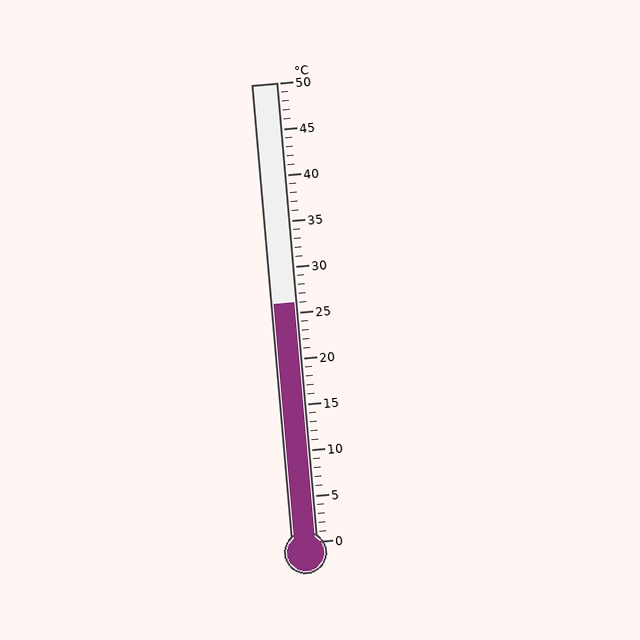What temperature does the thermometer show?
The thermometer shows approximately 26°C.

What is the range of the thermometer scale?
The thermometer scale ranges from 0°C to 50°C.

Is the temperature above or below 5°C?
The temperature is above 5°C.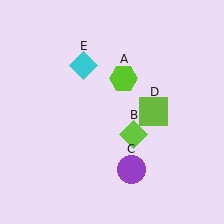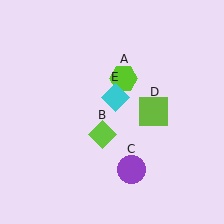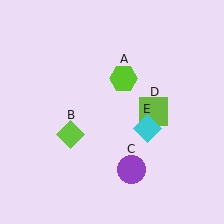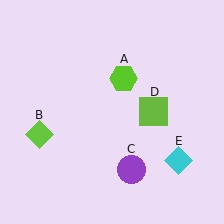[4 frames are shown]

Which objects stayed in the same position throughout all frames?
Lime hexagon (object A) and purple circle (object C) and lime square (object D) remained stationary.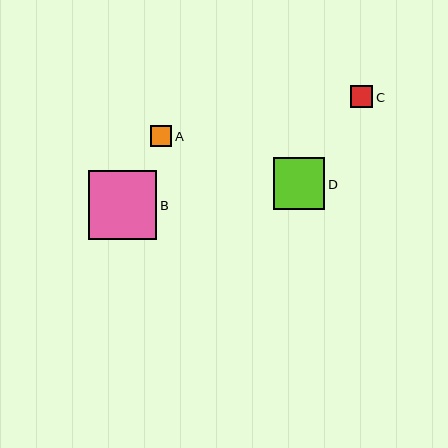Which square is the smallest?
Square A is the smallest with a size of approximately 21 pixels.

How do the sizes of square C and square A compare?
Square C and square A are approximately the same size.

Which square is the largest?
Square B is the largest with a size of approximately 69 pixels.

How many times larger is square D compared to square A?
Square D is approximately 2.5 times the size of square A.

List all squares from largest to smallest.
From largest to smallest: B, D, C, A.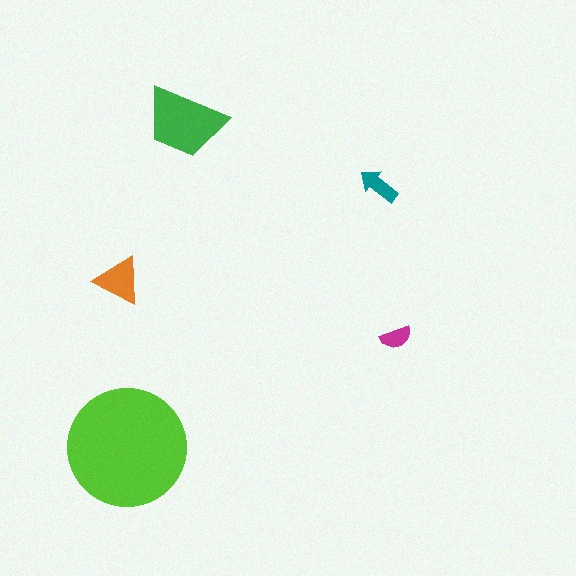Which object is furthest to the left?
The orange triangle is leftmost.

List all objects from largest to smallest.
The lime circle, the green trapezoid, the orange triangle, the teal arrow, the magenta semicircle.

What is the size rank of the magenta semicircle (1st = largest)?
5th.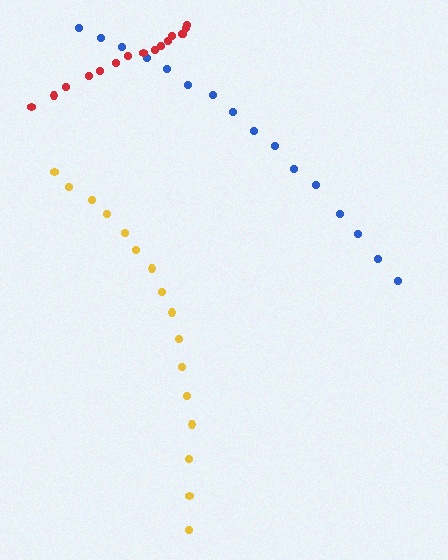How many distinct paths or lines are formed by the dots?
There are 3 distinct paths.